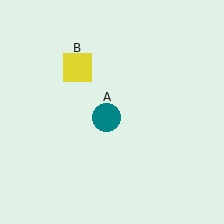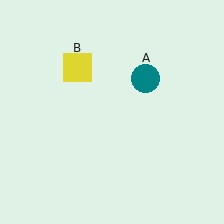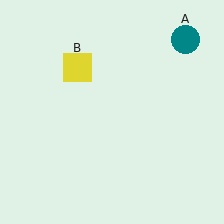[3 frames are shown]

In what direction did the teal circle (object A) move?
The teal circle (object A) moved up and to the right.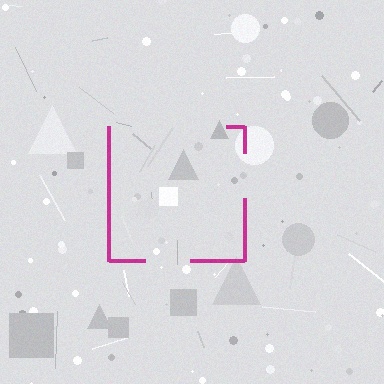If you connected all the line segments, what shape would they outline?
They would outline a square.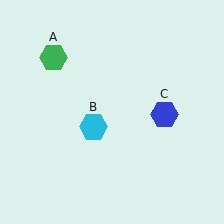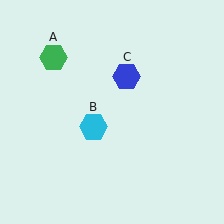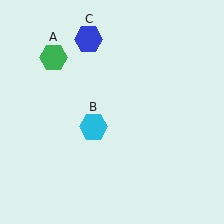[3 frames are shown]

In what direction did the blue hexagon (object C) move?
The blue hexagon (object C) moved up and to the left.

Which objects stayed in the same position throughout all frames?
Green hexagon (object A) and cyan hexagon (object B) remained stationary.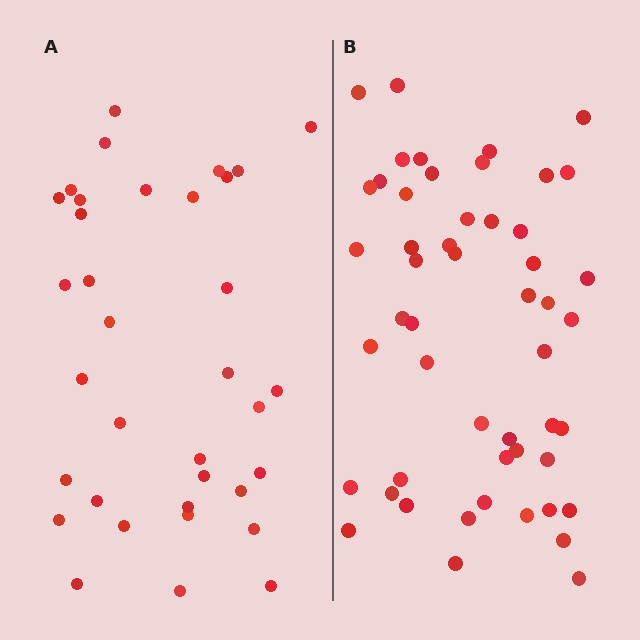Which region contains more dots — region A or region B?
Region B (the right region) has more dots.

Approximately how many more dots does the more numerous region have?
Region B has approximately 15 more dots than region A.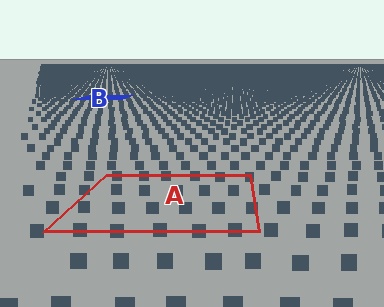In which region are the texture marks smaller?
The texture marks are smaller in region B, because it is farther away.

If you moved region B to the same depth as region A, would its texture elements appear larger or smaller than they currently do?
They would appear larger. At a closer depth, the same texture elements are projected at a bigger on-screen size.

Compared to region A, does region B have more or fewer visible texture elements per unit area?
Region B has more texture elements per unit area — they are packed more densely because it is farther away.